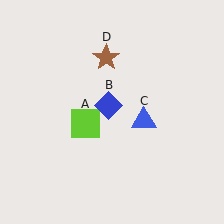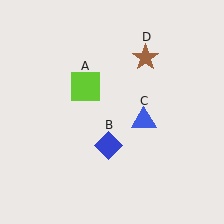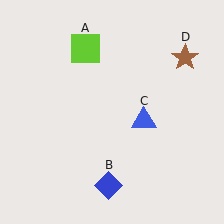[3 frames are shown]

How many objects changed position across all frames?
3 objects changed position: lime square (object A), blue diamond (object B), brown star (object D).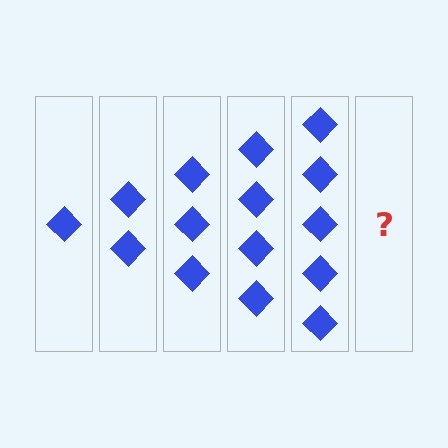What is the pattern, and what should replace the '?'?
The pattern is that each step adds one more diamond. The '?' should be 6 diamonds.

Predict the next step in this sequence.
The next step is 6 diamonds.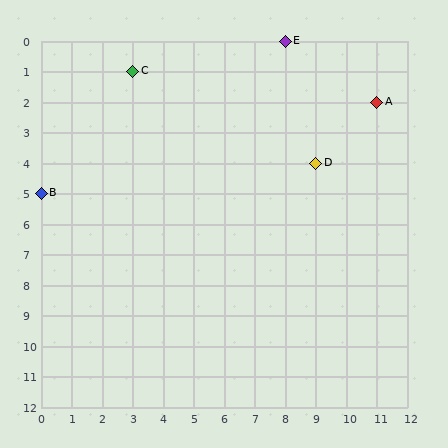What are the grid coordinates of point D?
Point D is at grid coordinates (9, 4).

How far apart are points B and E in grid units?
Points B and E are 8 columns and 5 rows apart (about 9.4 grid units diagonally).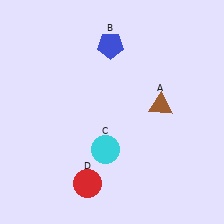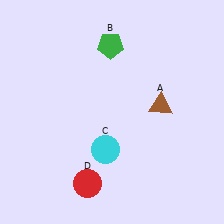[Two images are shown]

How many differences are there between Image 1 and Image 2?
There is 1 difference between the two images.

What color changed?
The pentagon (B) changed from blue in Image 1 to green in Image 2.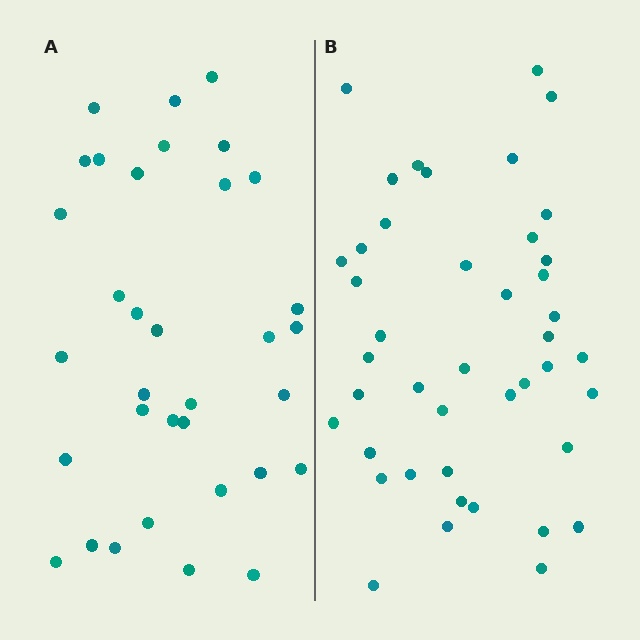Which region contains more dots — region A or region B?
Region B (the right region) has more dots.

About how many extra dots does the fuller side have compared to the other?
Region B has roughly 8 or so more dots than region A.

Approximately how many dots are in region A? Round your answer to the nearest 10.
About 30 dots. (The exact count is 34, which rounds to 30.)